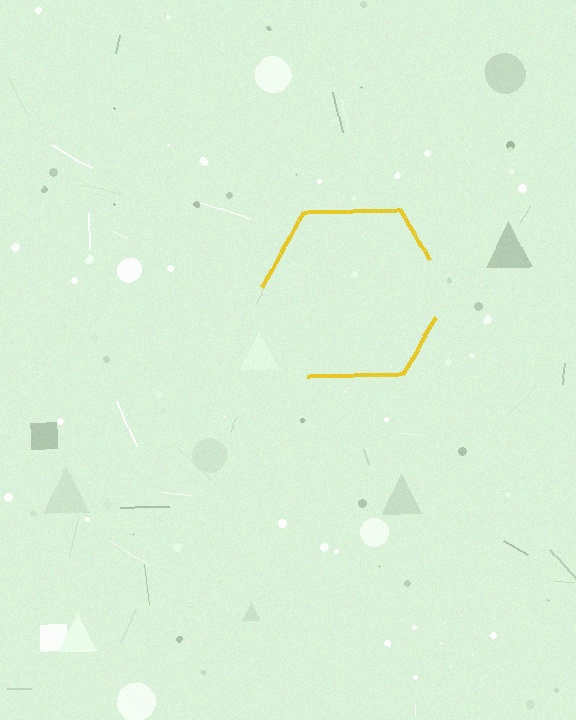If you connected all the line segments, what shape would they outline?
They would outline a hexagon.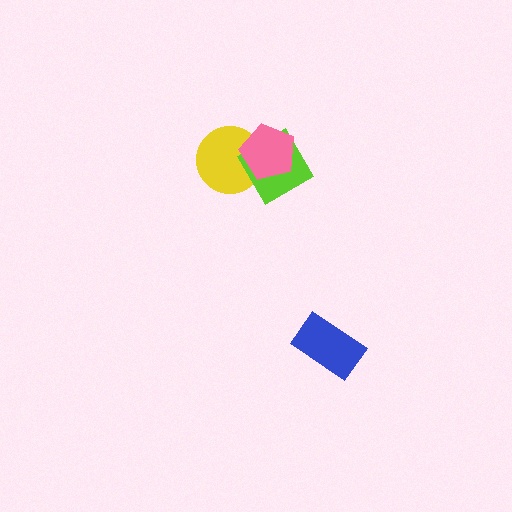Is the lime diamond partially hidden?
Yes, it is partially covered by another shape.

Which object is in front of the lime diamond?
The pink pentagon is in front of the lime diamond.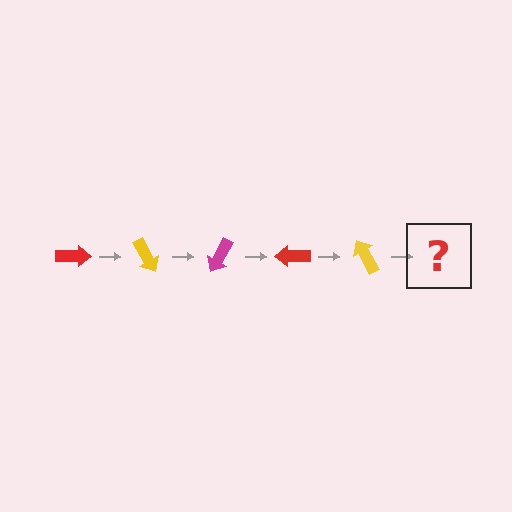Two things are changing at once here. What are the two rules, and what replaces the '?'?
The two rules are that it rotates 60 degrees each step and the color cycles through red, yellow, and magenta. The '?' should be a magenta arrow, rotated 300 degrees from the start.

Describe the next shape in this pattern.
It should be a magenta arrow, rotated 300 degrees from the start.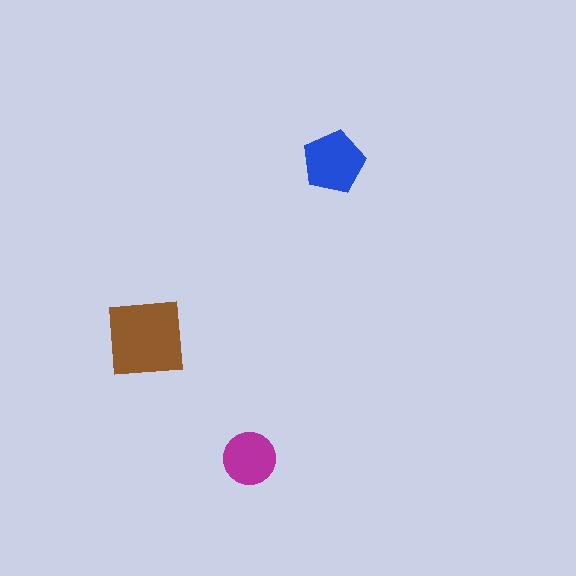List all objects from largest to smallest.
The brown square, the blue pentagon, the magenta circle.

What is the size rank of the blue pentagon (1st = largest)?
2nd.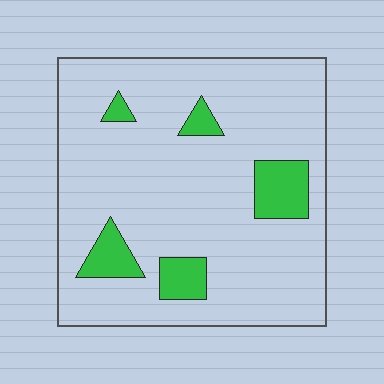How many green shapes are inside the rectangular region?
5.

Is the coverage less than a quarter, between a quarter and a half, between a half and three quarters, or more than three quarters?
Less than a quarter.